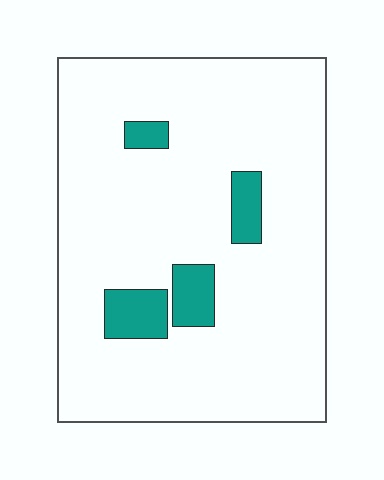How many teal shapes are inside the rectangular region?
4.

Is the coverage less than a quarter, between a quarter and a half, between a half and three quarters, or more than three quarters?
Less than a quarter.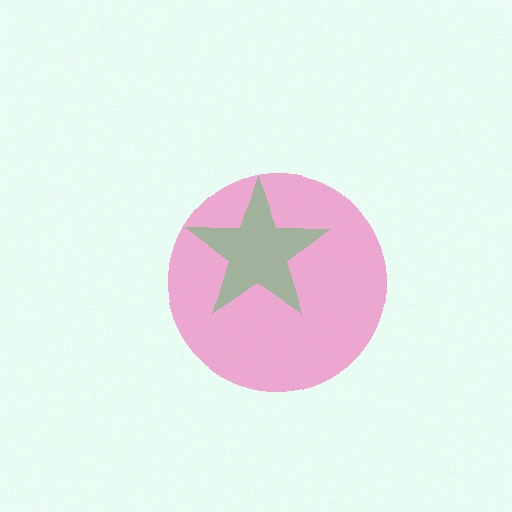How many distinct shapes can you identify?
There are 2 distinct shapes: a pink circle, a green star.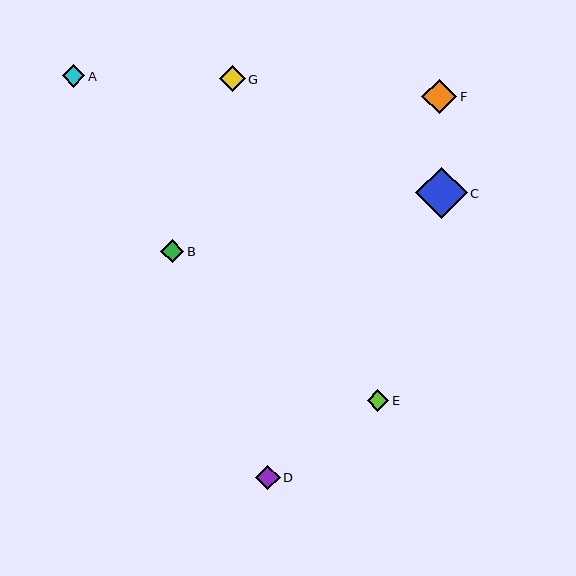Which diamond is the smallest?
Diamond E is the smallest with a size of approximately 22 pixels.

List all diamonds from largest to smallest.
From largest to smallest: C, F, G, D, B, A, E.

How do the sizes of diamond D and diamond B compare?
Diamond D and diamond B are approximately the same size.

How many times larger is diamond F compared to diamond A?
Diamond F is approximately 1.5 times the size of diamond A.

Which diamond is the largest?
Diamond C is the largest with a size of approximately 52 pixels.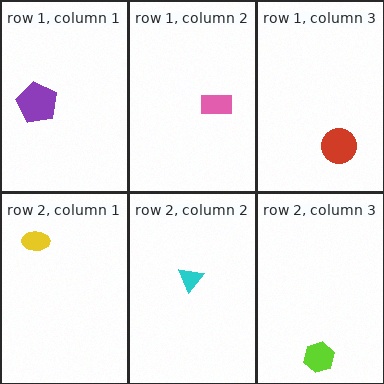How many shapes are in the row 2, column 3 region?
1.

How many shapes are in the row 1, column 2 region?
1.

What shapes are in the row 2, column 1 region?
The yellow ellipse.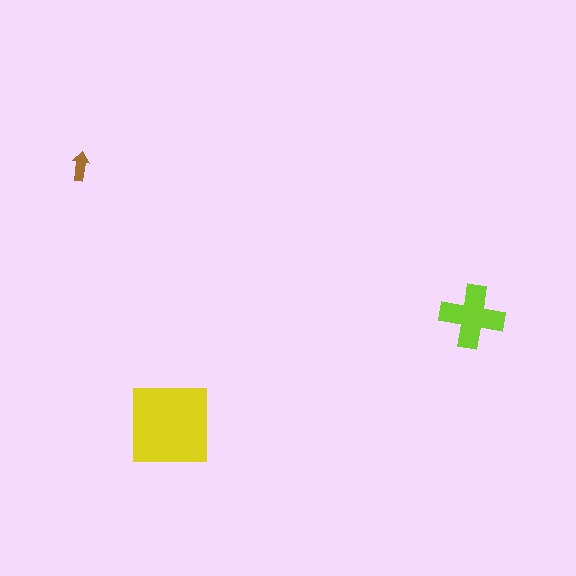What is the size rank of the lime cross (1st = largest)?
2nd.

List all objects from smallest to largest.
The brown arrow, the lime cross, the yellow square.